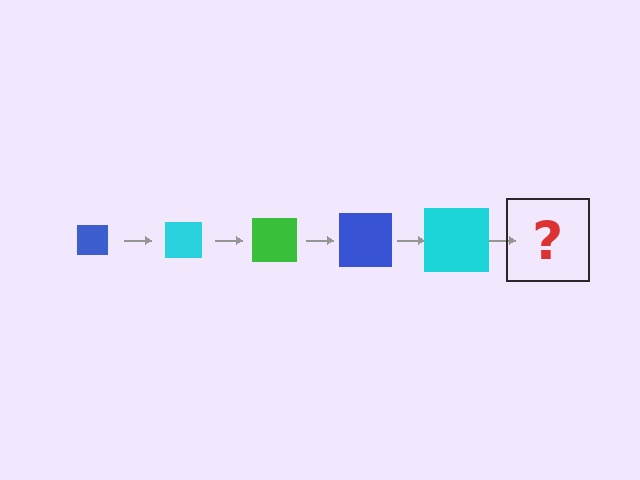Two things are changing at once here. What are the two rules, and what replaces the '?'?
The two rules are that the square grows larger each step and the color cycles through blue, cyan, and green. The '?' should be a green square, larger than the previous one.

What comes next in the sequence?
The next element should be a green square, larger than the previous one.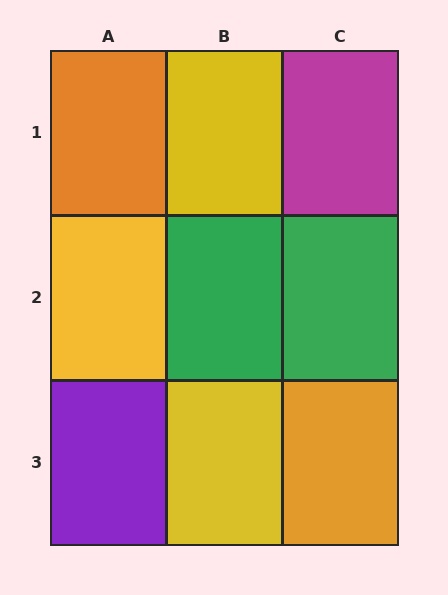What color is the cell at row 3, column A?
Purple.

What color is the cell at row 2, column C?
Green.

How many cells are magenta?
1 cell is magenta.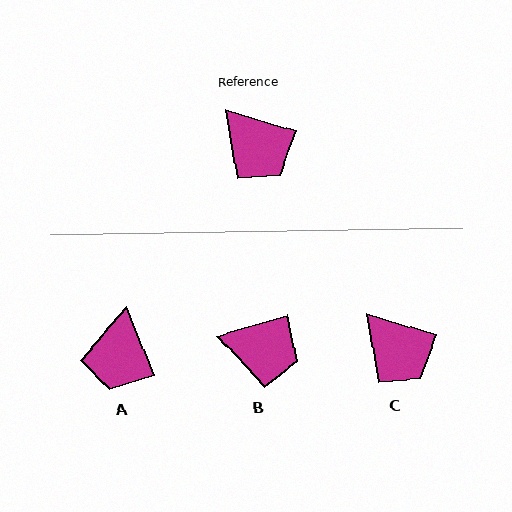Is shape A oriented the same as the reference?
No, it is off by about 51 degrees.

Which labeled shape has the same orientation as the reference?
C.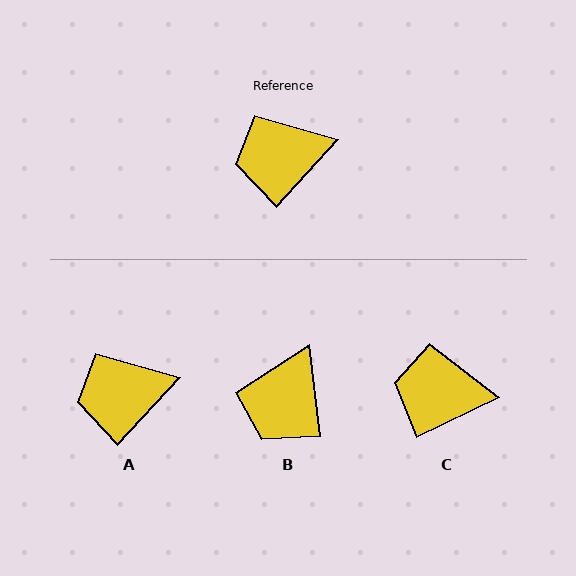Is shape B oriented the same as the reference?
No, it is off by about 50 degrees.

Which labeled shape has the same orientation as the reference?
A.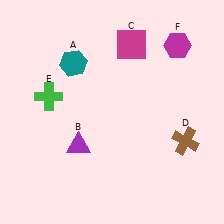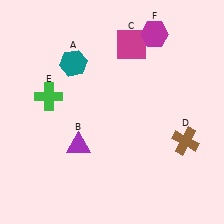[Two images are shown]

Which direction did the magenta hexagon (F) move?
The magenta hexagon (F) moved left.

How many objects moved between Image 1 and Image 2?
1 object moved between the two images.